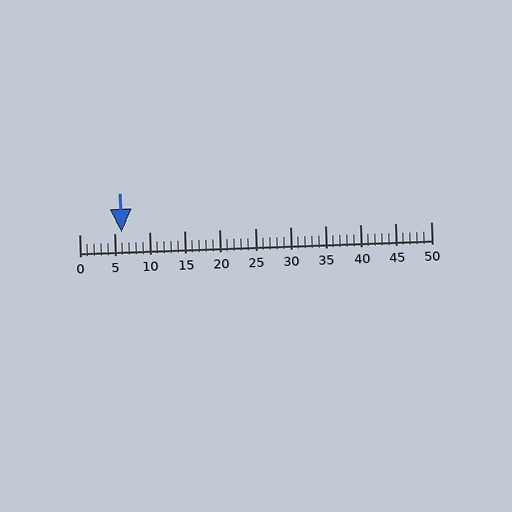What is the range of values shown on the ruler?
The ruler shows values from 0 to 50.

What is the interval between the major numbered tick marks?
The major tick marks are spaced 5 units apart.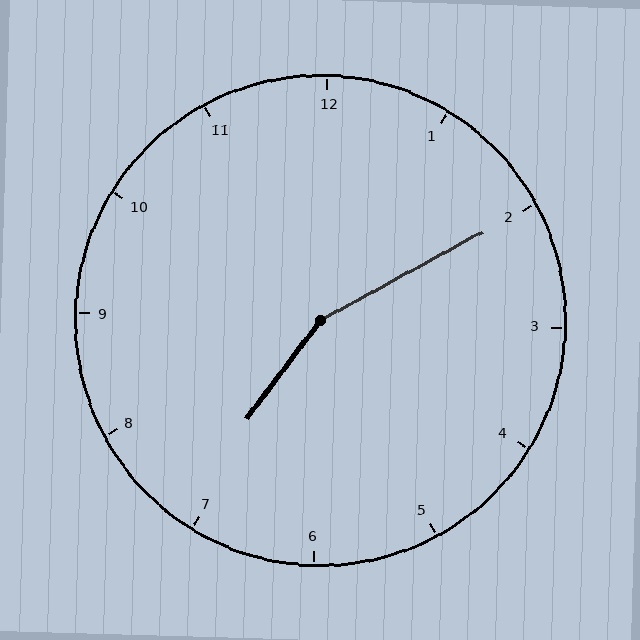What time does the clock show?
7:10.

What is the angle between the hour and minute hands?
Approximately 155 degrees.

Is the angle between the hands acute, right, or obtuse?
It is obtuse.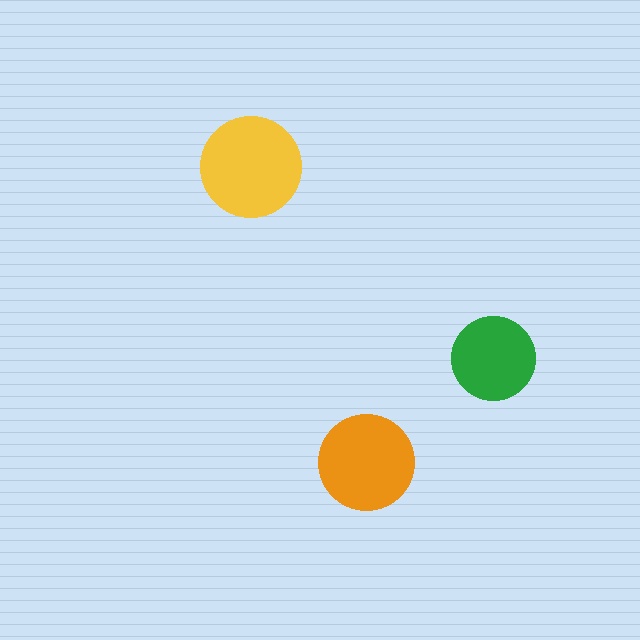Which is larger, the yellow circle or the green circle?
The yellow one.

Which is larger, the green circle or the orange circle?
The orange one.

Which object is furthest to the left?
The yellow circle is leftmost.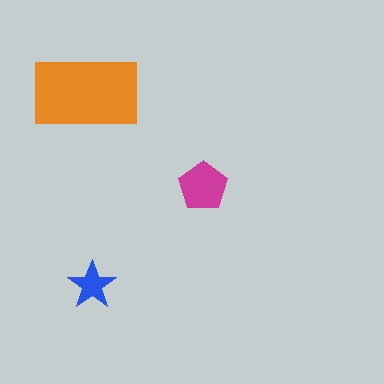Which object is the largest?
The orange rectangle.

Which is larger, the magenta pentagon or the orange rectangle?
The orange rectangle.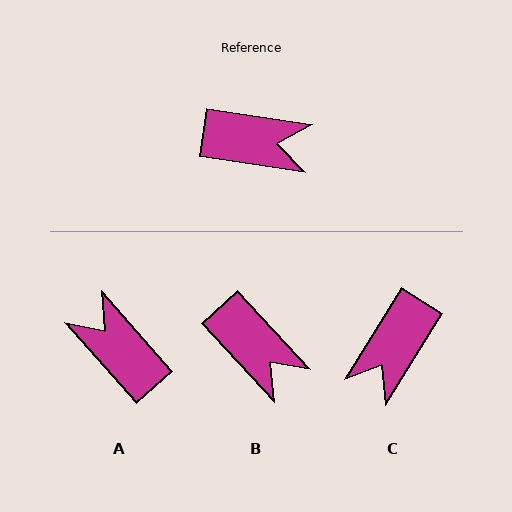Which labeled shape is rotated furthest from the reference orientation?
A, about 140 degrees away.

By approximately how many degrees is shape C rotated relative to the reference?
Approximately 113 degrees clockwise.